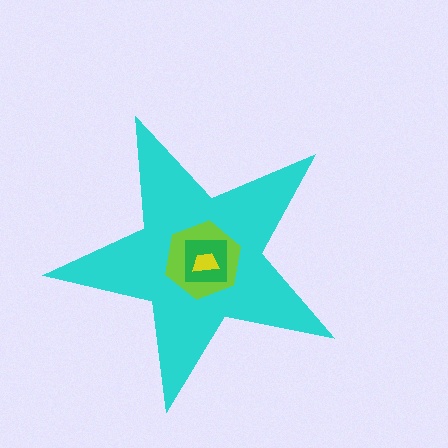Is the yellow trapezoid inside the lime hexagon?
Yes.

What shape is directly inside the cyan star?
The lime hexagon.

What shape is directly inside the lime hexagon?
The green square.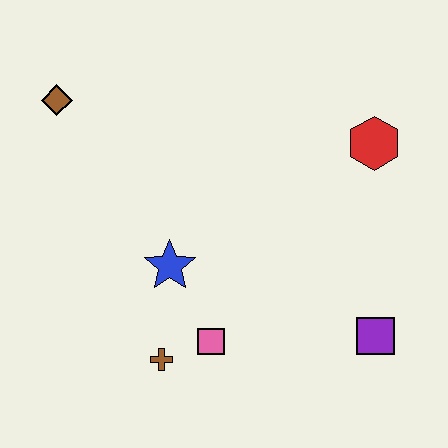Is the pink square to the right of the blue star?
Yes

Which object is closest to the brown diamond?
The blue star is closest to the brown diamond.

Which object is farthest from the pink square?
The brown diamond is farthest from the pink square.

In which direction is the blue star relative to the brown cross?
The blue star is above the brown cross.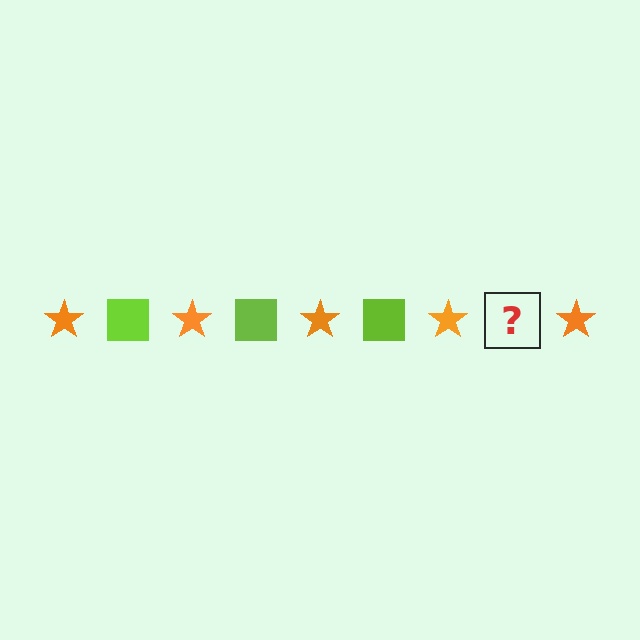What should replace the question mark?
The question mark should be replaced with a lime square.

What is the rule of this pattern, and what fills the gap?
The rule is that the pattern alternates between orange star and lime square. The gap should be filled with a lime square.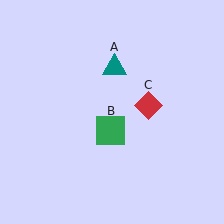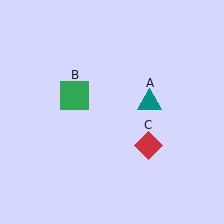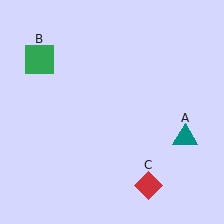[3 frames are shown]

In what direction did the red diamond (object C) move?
The red diamond (object C) moved down.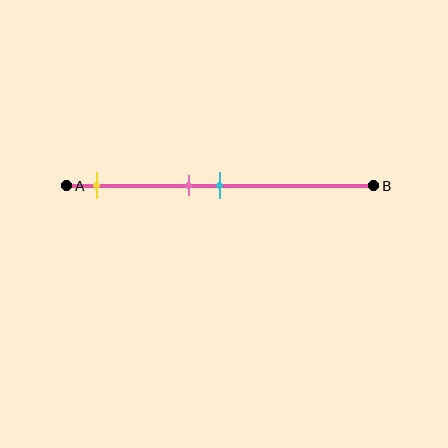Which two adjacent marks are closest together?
The pink and cyan marks are the closest adjacent pair.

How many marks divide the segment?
There are 3 marks dividing the segment.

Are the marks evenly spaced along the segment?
No, the marks are not evenly spaced.